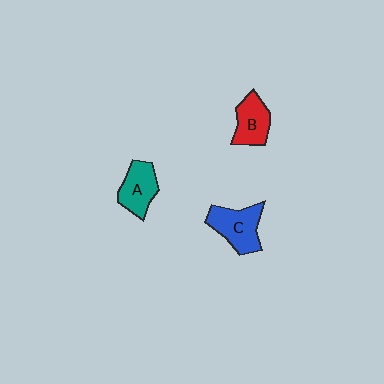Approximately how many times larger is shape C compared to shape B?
Approximately 1.3 times.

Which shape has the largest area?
Shape C (blue).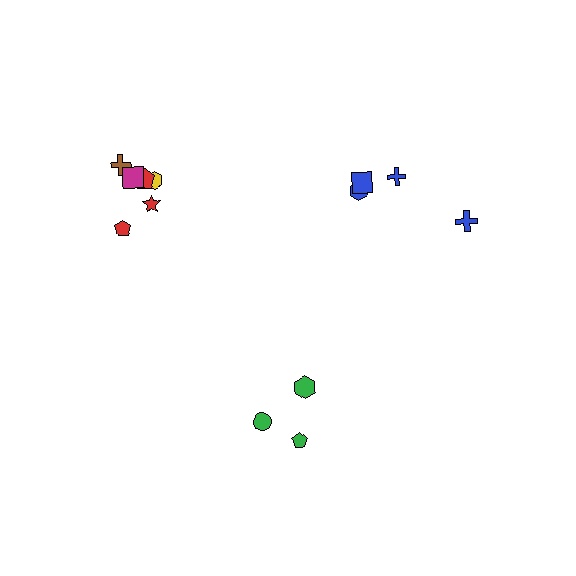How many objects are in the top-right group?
There are 4 objects.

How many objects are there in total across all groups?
There are 13 objects.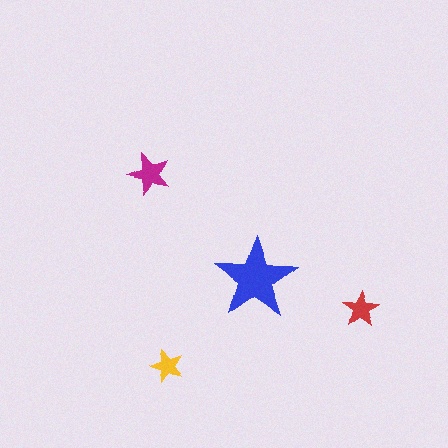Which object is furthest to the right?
The red star is rightmost.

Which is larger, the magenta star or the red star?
The magenta one.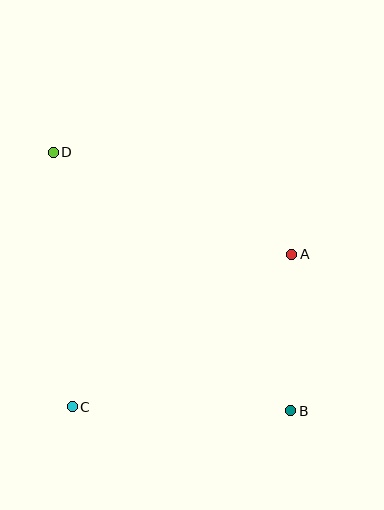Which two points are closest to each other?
Points A and B are closest to each other.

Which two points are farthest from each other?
Points B and D are farthest from each other.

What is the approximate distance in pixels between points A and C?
The distance between A and C is approximately 267 pixels.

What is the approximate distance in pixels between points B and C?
The distance between B and C is approximately 218 pixels.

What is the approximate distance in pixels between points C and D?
The distance between C and D is approximately 255 pixels.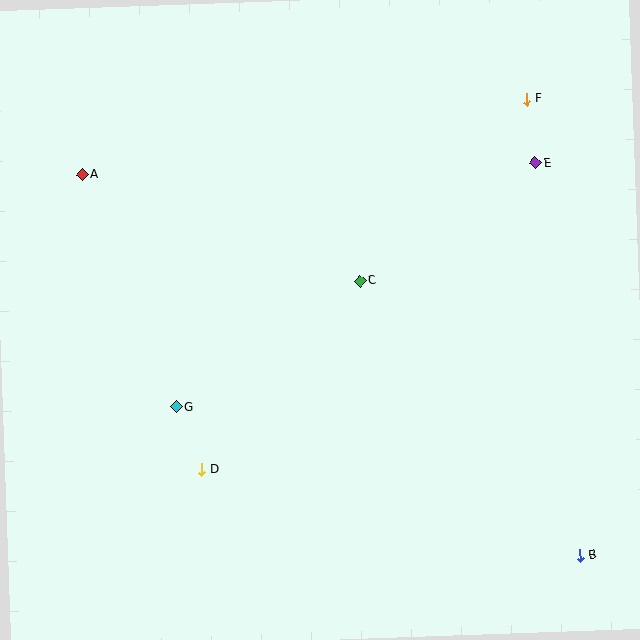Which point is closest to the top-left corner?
Point A is closest to the top-left corner.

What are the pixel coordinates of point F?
Point F is at (527, 99).